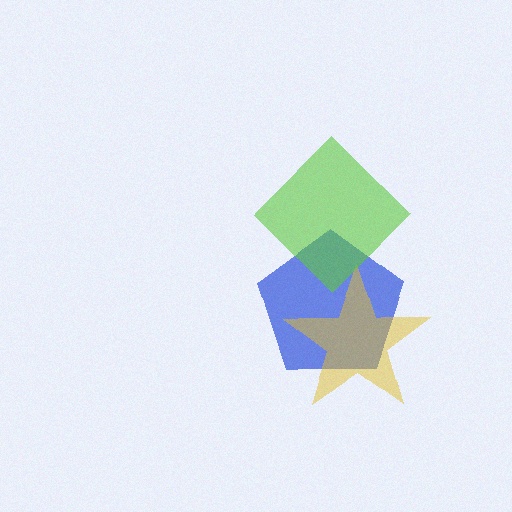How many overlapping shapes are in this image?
There are 3 overlapping shapes in the image.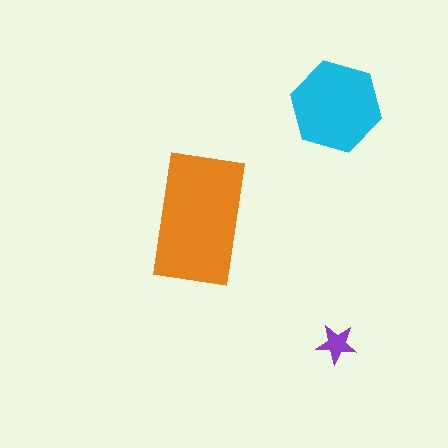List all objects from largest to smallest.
The orange rectangle, the cyan hexagon, the purple star.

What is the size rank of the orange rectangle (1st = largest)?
1st.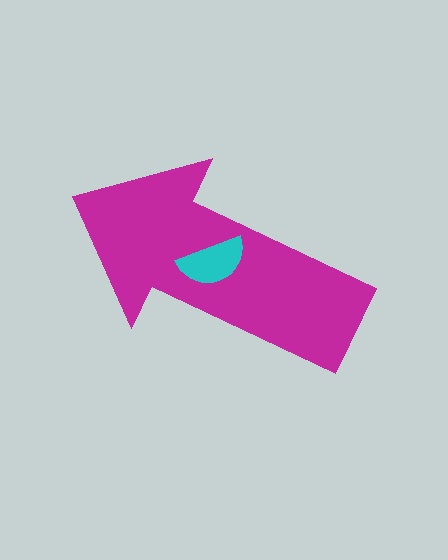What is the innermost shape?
The cyan semicircle.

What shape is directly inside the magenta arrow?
The cyan semicircle.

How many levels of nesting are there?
2.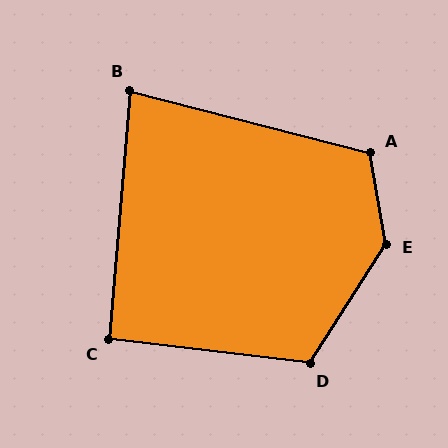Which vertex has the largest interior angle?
E, at approximately 138 degrees.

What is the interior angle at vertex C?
Approximately 92 degrees (approximately right).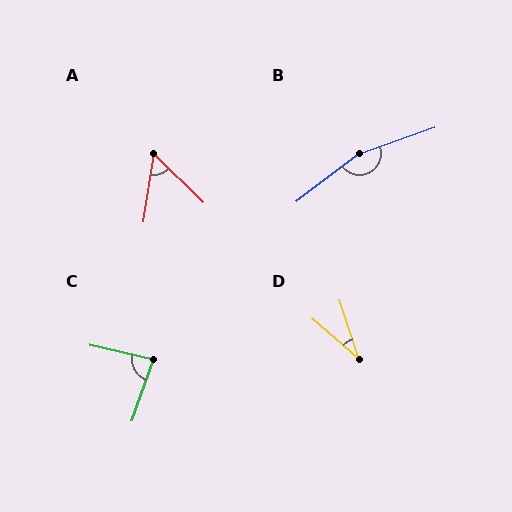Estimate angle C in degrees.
Approximately 84 degrees.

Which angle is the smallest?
D, at approximately 31 degrees.